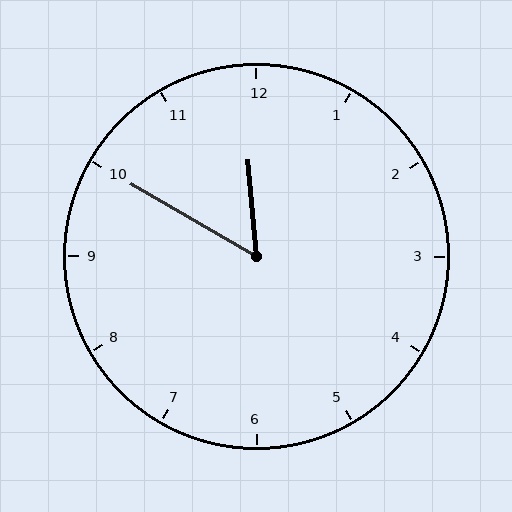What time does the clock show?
11:50.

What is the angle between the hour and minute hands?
Approximately 55 degrees.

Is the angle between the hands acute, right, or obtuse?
It is acute.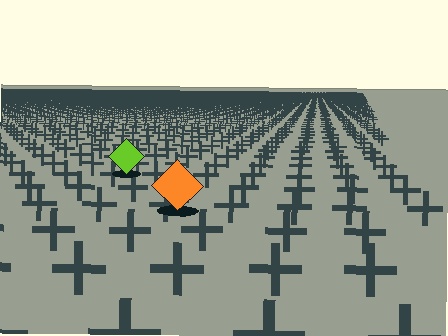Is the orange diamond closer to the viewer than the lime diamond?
Yes. The orange diamond is closer — you can tell from the texture gradient: the ground texture is coarser near it.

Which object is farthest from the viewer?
The lime diamond is farthest from the viewer. It appears smaller and the ground texture around it is denser.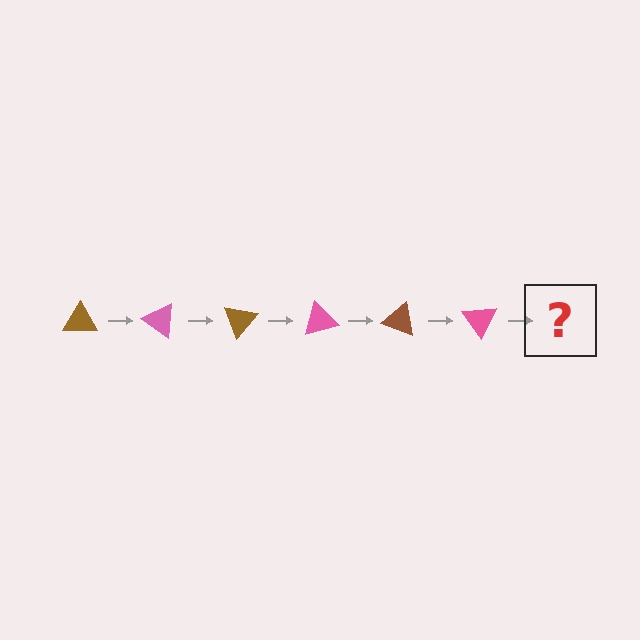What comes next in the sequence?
The next element should be a brown triangle, rotated 210 degrees from the start.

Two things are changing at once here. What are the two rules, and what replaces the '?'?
The two rules are that it rotates 35 degrees each step and the color cycles through brown and pink. The '?' should be a brown triangle, rotated 210 degrees from the start.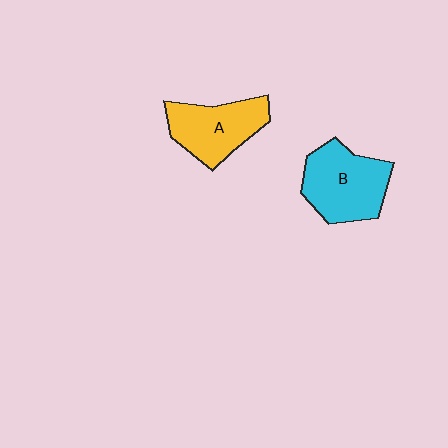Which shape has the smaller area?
Shape A (yellow).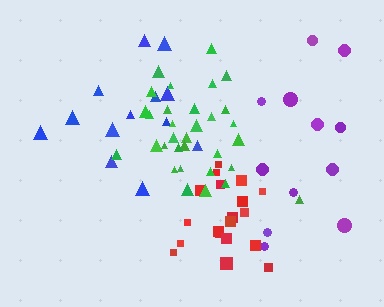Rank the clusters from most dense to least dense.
red, green, blue, purple.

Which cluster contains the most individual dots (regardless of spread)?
Green (32).